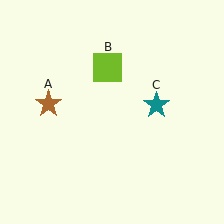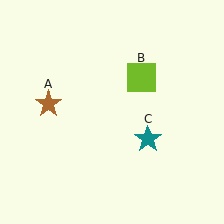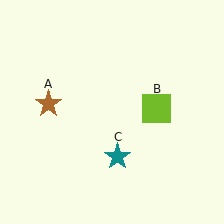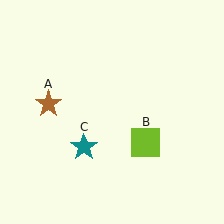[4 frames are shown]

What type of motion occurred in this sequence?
The lime square (object B), teal star (object C) rotated clockwise around the center of the scene.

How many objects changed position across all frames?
2 objects changed position: lime square (object B), teal star (object C).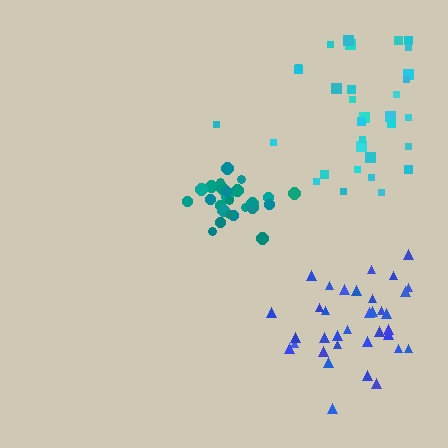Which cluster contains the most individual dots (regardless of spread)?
Blue (35).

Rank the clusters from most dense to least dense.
teal, blue, cyan.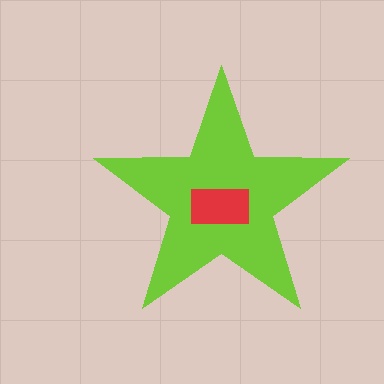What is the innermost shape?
The red rectangle.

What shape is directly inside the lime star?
The red rectangle.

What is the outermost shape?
The lime star.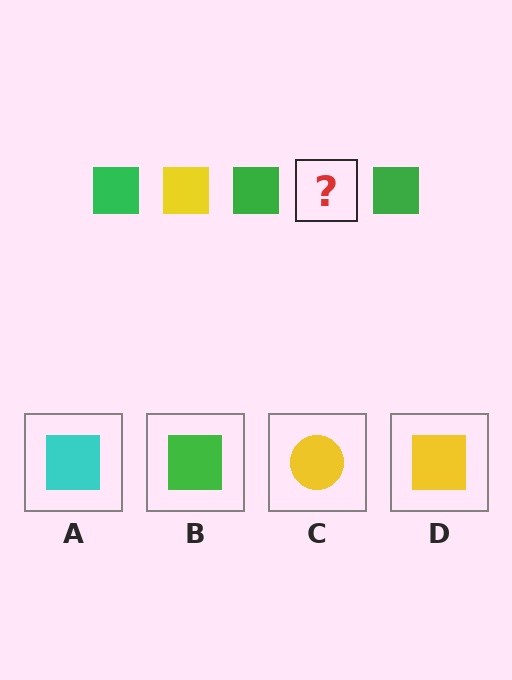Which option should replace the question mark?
Option D.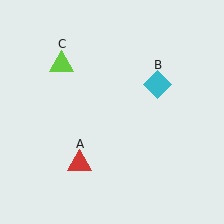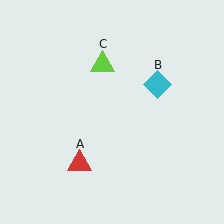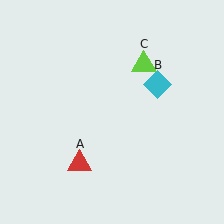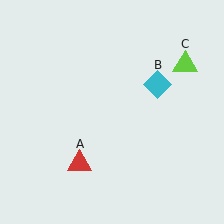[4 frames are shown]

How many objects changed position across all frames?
1 object changed position: lime triangle (object C).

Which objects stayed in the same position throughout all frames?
Red triangle (object A) and cyan diamond (object B) remained stationary.